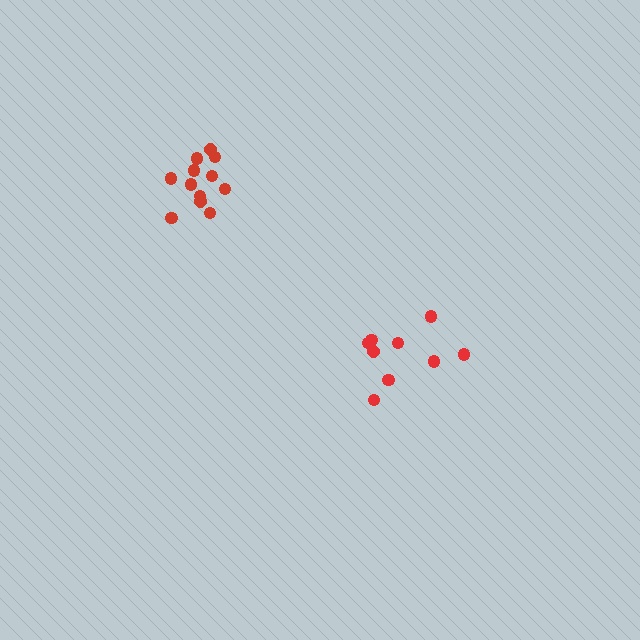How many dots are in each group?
Group 1: 9 dots, Group 2: 12 dots (21 total).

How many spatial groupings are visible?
There are 2 spatial groupings.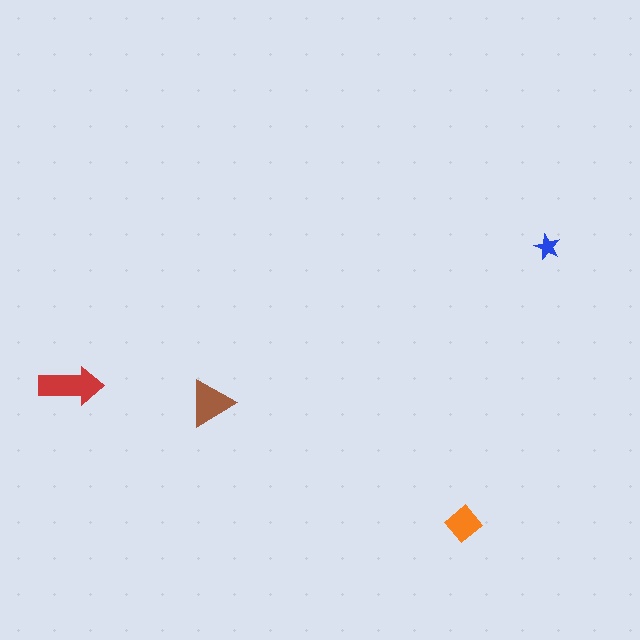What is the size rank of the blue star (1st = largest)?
4th.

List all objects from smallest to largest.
The blue star, the orange diamond, the brown triangle, the red arrow.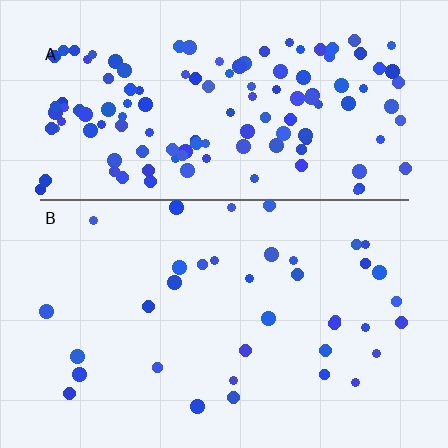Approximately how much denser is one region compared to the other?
Approximately 3.5× — region A over region B.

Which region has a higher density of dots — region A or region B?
A (the top).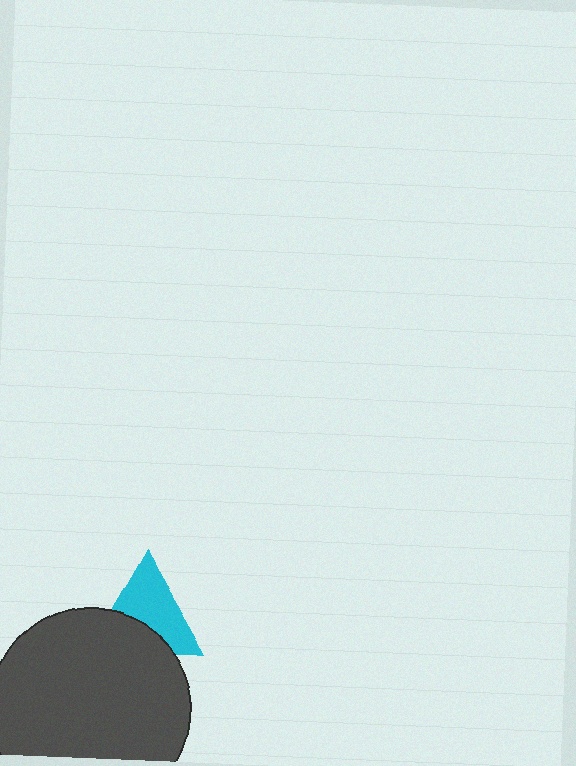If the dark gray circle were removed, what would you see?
You would see the complete cyan triangle.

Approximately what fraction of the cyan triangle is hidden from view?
Roughly 38% of the cyan triangle is hidden behind the dark gray circle.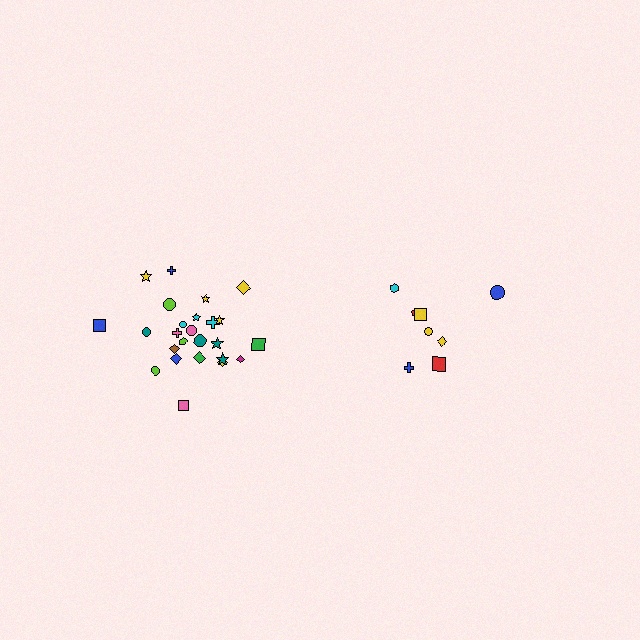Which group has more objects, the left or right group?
The left group.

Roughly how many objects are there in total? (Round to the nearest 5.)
Roughly 35 objects in total.